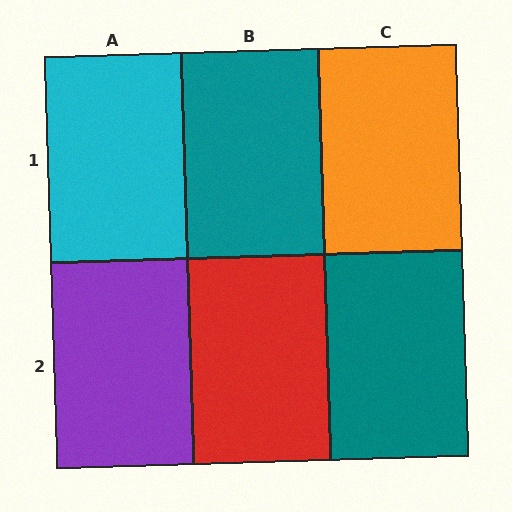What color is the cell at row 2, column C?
Teal.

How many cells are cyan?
1 cell is cyan.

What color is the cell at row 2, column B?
Red.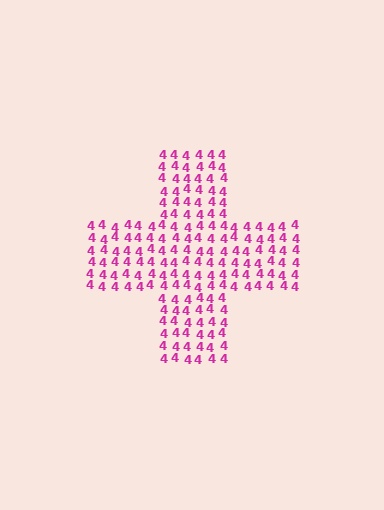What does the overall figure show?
The overall figure shows a cross.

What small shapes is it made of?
It is made of small digit 4's.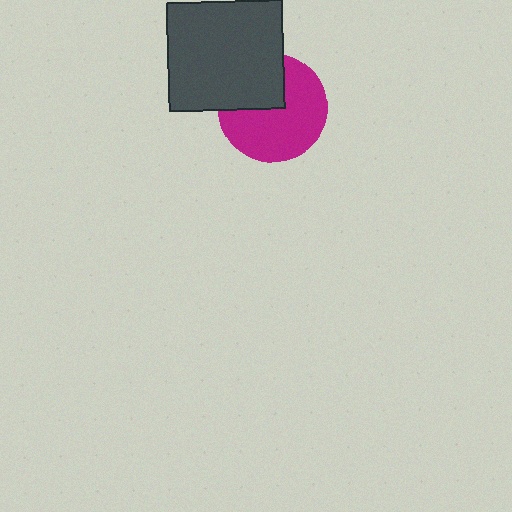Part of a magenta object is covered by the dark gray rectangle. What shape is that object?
It is a circle.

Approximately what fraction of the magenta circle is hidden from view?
Roughly 33% of the magenta circle is hidden behind the dark gray rectangle.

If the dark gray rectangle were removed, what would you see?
You would see the complete magenta circle.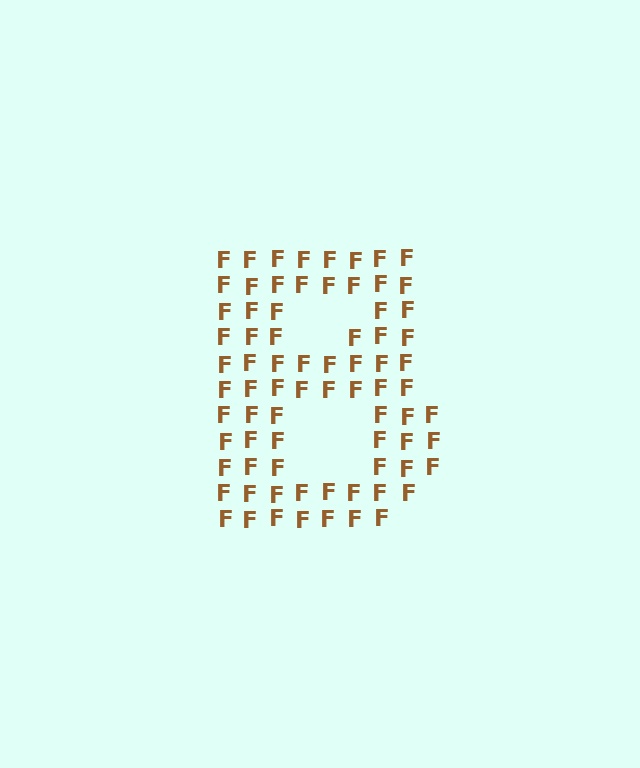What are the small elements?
The small elements are letter F's.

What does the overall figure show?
The overall figure shows the letter B.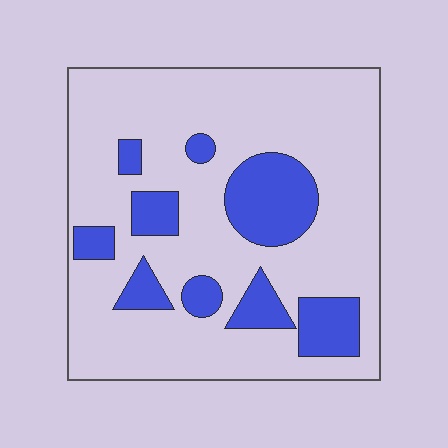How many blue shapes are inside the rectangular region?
9.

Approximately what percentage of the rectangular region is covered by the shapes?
Approximately 20%.